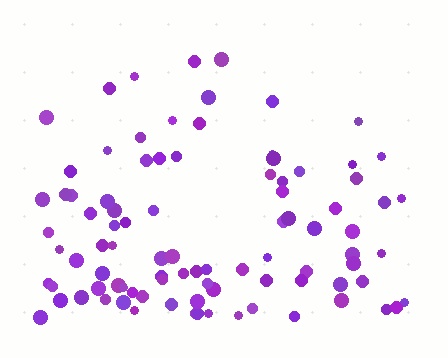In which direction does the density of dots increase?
From top to bottom, with the bottom side densest.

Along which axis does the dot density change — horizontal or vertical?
Vertical.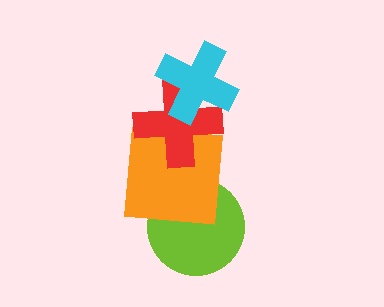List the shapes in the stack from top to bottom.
From top to bottom: the cyan cross, the red cross, the orange square, the lime circle.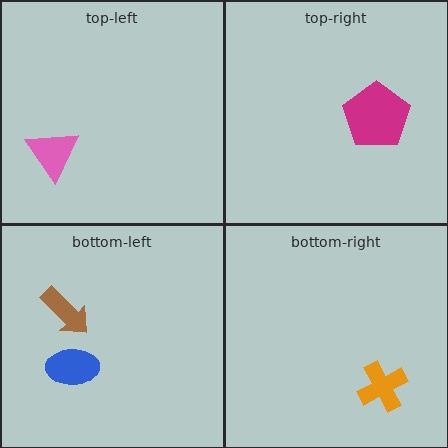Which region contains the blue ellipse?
The bottom-left region.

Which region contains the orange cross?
The bottom-right region.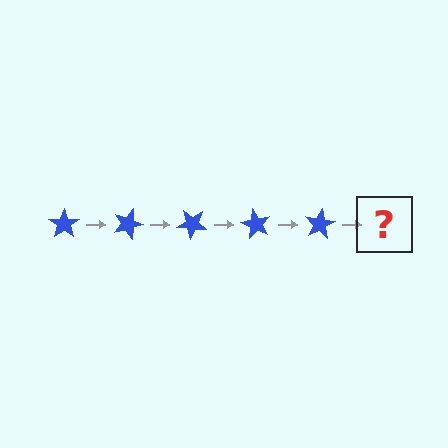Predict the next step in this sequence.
The next step is a blue star rotated 100 degrees.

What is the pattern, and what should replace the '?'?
The pattern is that the star rotates 20 degrees each step. The '?' should be a blue star rotated 100 degrees.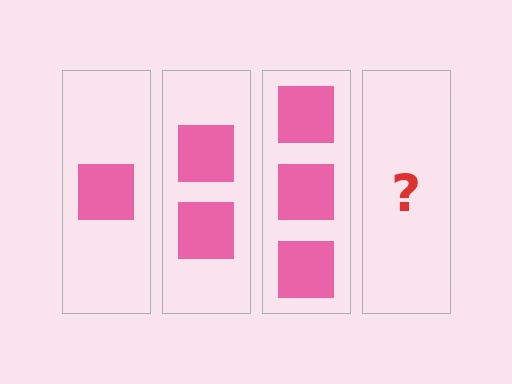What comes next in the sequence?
The next element should be 4 squares.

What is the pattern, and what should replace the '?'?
The pattern is that each step adds one more square. The '?' should be 4 squares.